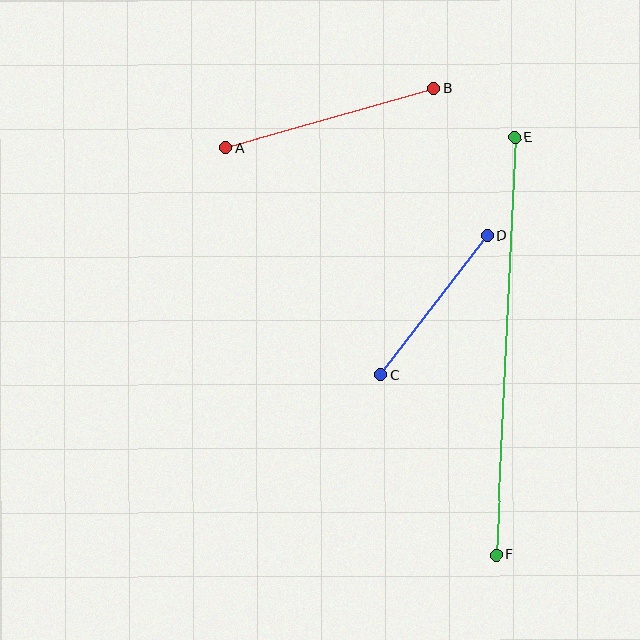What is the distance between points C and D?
The distance is approximately 175 pixels.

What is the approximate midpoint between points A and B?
The midpoint is at approximately (330, 118) pixels.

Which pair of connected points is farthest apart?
Points E and F are farthest apart.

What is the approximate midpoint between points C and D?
The midpoint is at approximately (434, 305) pixels.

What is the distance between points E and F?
The distance is approximately 417 pixels.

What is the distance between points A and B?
The distance is approximately 217 pixels.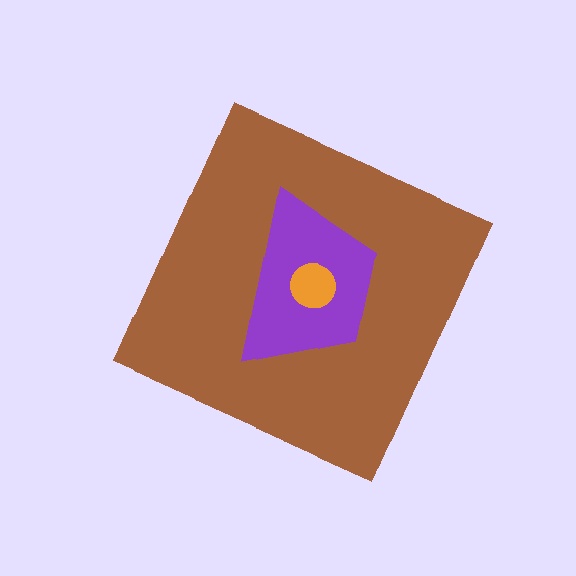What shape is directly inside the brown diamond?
The purple trapezoid.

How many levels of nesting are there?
3.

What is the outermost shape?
The brown diamond.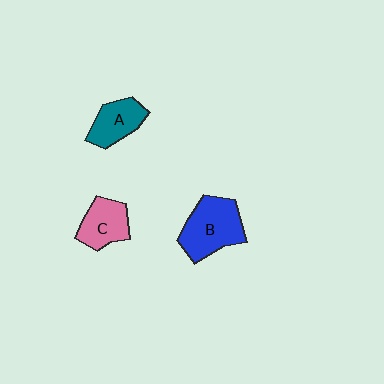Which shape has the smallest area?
Shape A (teal).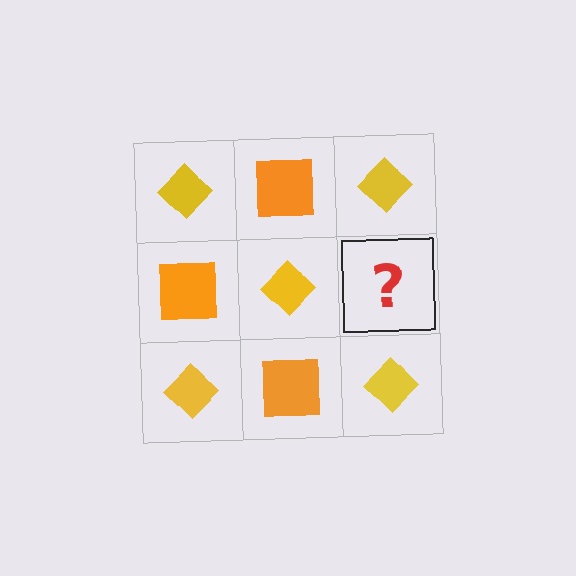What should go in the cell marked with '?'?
The missing cell should contain an orange square.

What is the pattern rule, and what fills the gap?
The rule is that it alternates yellow diamond and orange square in a checkerboard pattern. The gap should be filled with an orange square.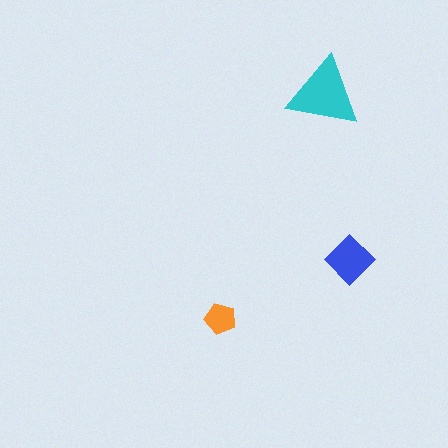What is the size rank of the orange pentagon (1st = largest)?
3rd.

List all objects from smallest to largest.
The orange pentagon, the blue diamond, the cyan triangle.